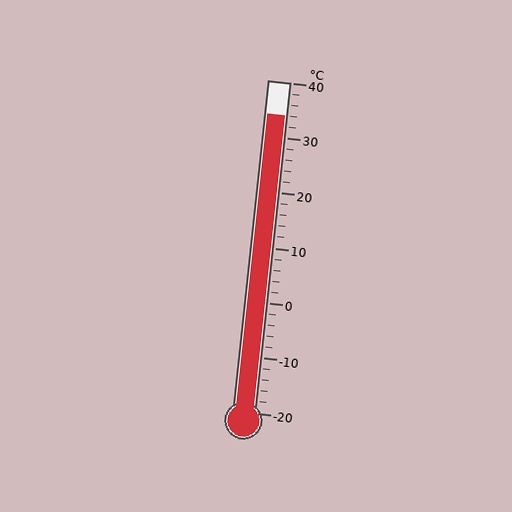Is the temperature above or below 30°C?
The temperature is above 30°C.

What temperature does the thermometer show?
The thermometer shows approximately 34°C.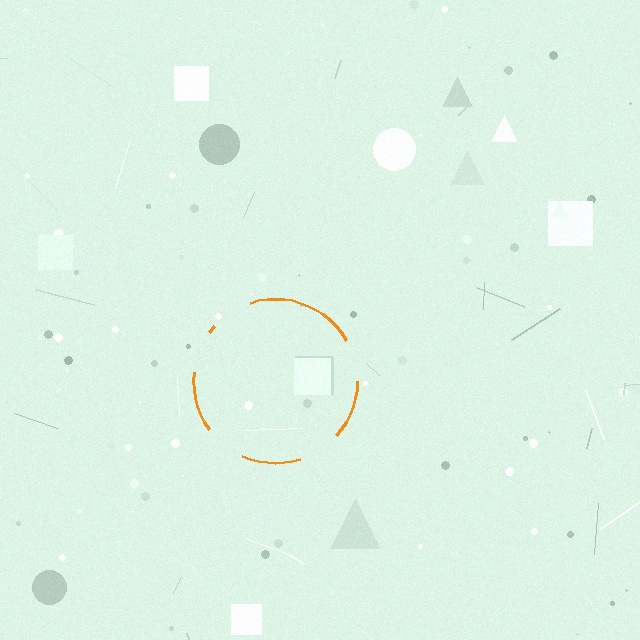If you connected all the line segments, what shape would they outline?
They would outline a circle.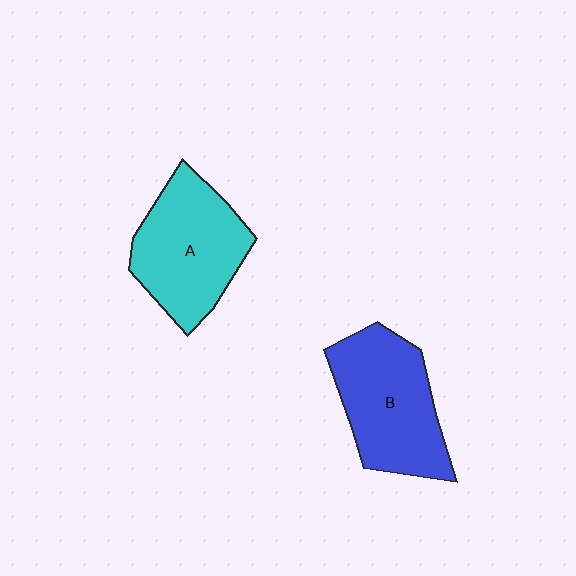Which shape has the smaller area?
Shape A (cyan).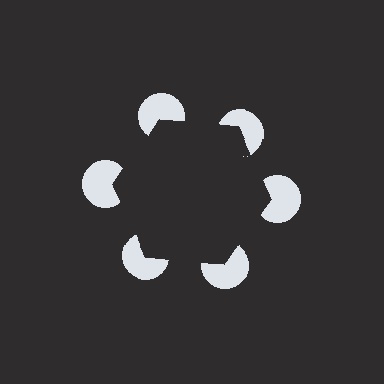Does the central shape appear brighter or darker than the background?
It typically appears slightly darker than the background, even though no actual brightness change is drawn.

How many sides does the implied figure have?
6 sides.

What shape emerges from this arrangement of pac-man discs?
An illusory hexagon — its edges are inferred from the aligned wedge cuts in the pac-man discs, not physically drawn.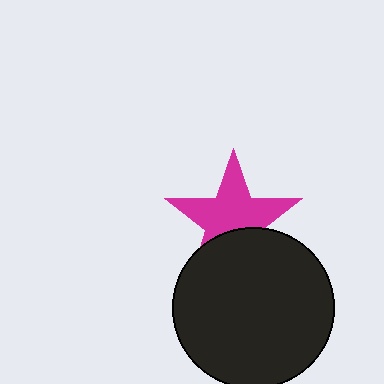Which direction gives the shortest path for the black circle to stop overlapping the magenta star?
Moving down gives the shortest separation.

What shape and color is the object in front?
The object in front is a black circle.